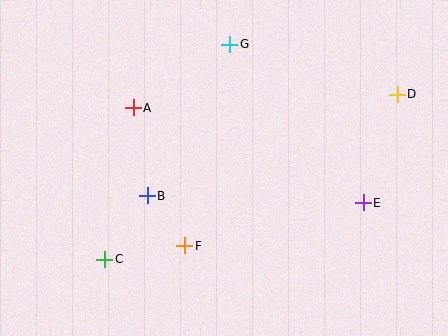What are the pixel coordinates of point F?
Point F is at (185, 246).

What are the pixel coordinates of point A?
Point A is at (133, 108).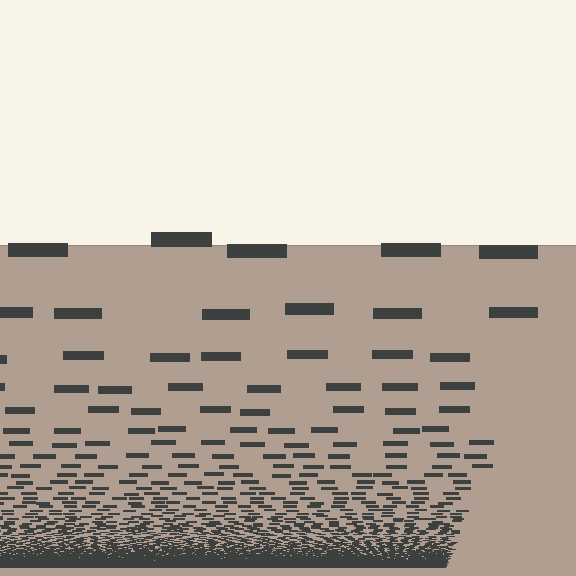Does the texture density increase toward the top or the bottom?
Density increases toward the bottom.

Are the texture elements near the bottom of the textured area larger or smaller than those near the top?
Smaller. The gradient is inverted — elements near the bottom are smaller and denser.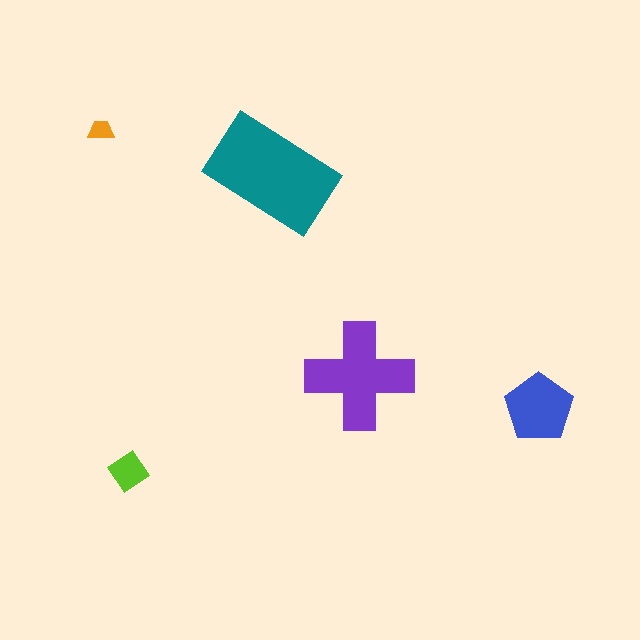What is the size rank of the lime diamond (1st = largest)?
4th.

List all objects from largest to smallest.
The teal rectangle, the purple cross, the blue pentagon, the lime diamond, the orange trapezoid.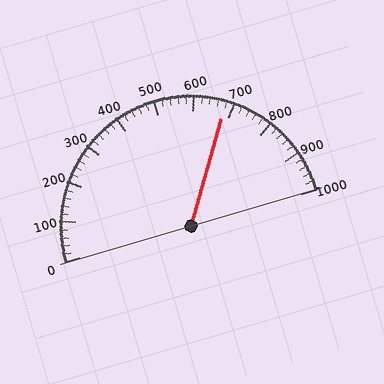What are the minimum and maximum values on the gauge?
The gauge ranges from 0 to 1000.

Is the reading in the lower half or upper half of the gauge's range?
The reading is in the upper half of the range (0 to 1000).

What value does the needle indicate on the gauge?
The needle indicates approximately 680.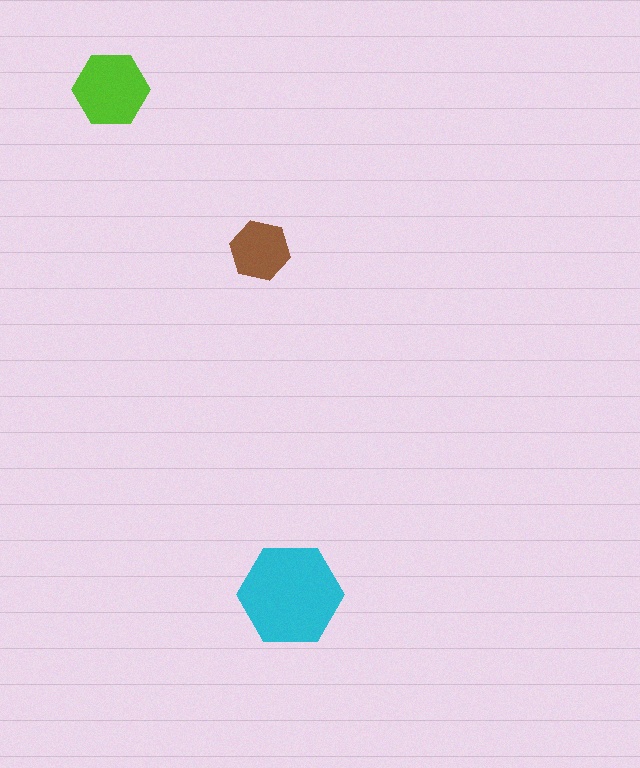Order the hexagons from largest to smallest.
the cyan one, the lime one, the brown one.